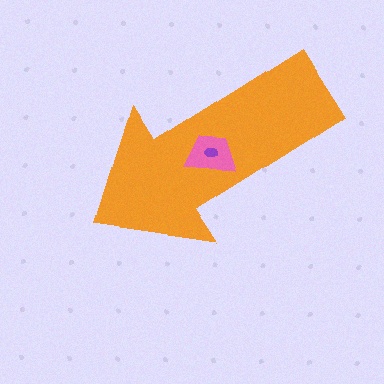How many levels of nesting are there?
3.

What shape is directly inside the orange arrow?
The pink trapezoid.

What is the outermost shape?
The orange arrow.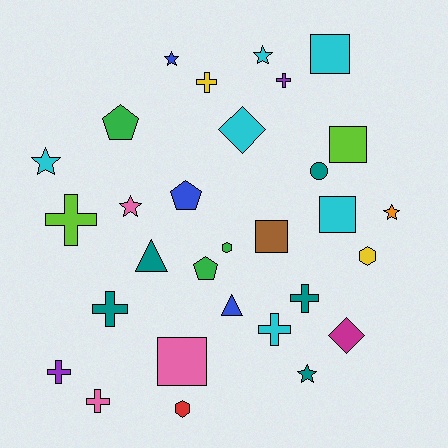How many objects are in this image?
There are 30 objects.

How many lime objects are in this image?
There are 2 lime objects.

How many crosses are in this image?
There are 8 crosses.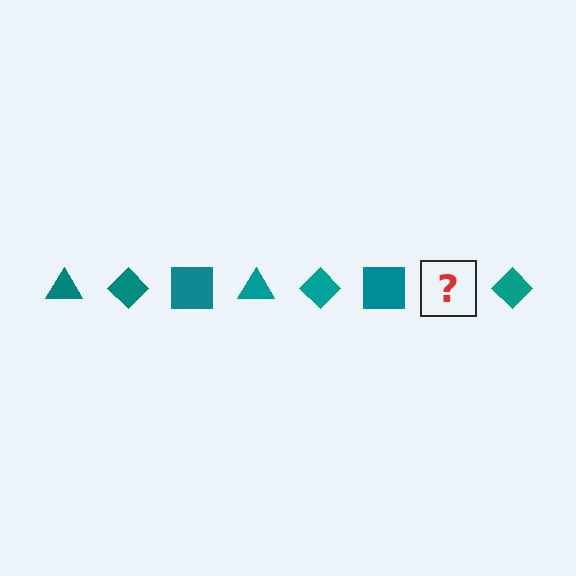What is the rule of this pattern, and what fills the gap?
The rule is that the pattern cycles through triangle, diamond, square shapes in teal. The gap should be filled with a teal triangle.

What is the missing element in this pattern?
The missing element is a teal triangle.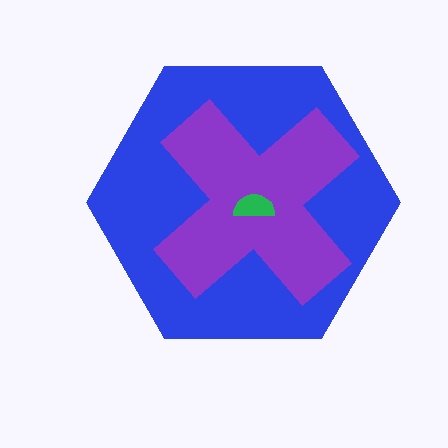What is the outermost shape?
The blue hexagon.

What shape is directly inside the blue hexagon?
The purple cross.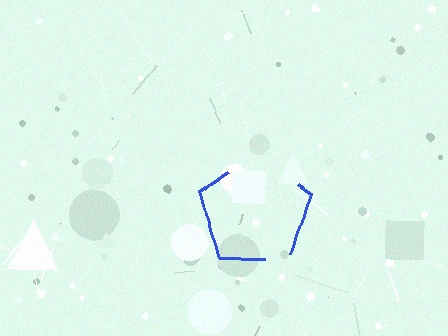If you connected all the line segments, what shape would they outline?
They would outline a pentagon.